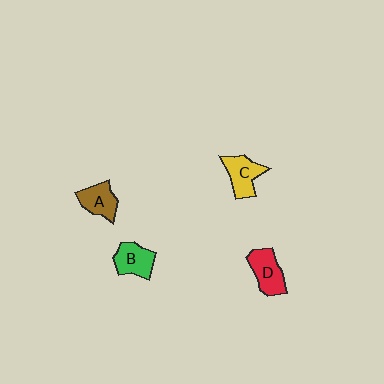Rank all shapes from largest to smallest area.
From largest to smallest: D (red), C (yellow), B (green), A (brown).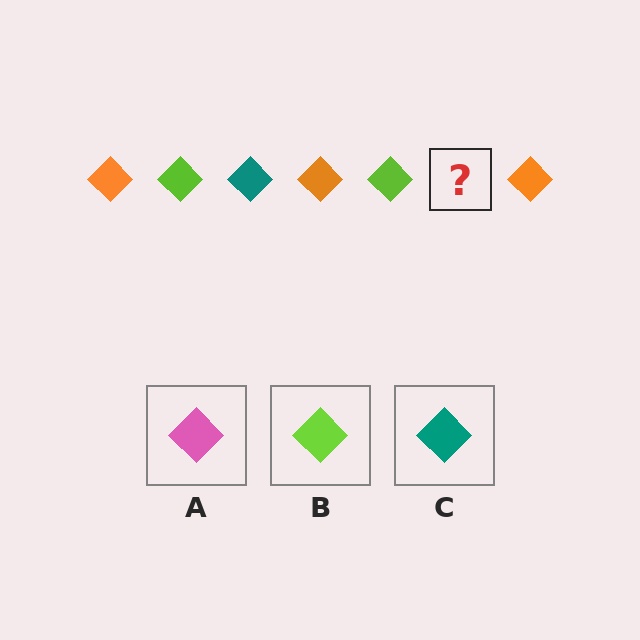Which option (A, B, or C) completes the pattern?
C.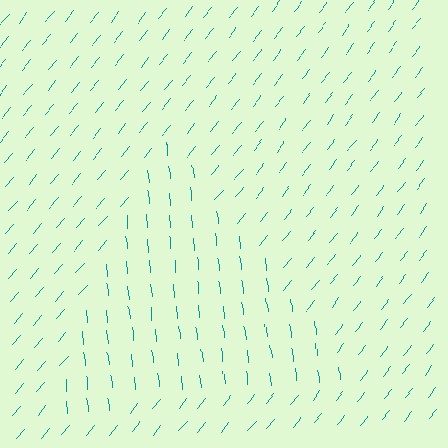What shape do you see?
I see a triangle.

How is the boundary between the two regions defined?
The boundary is defined purely by a change in line orientation (approximately 45 degrees difference). All lines are the same color and thickness.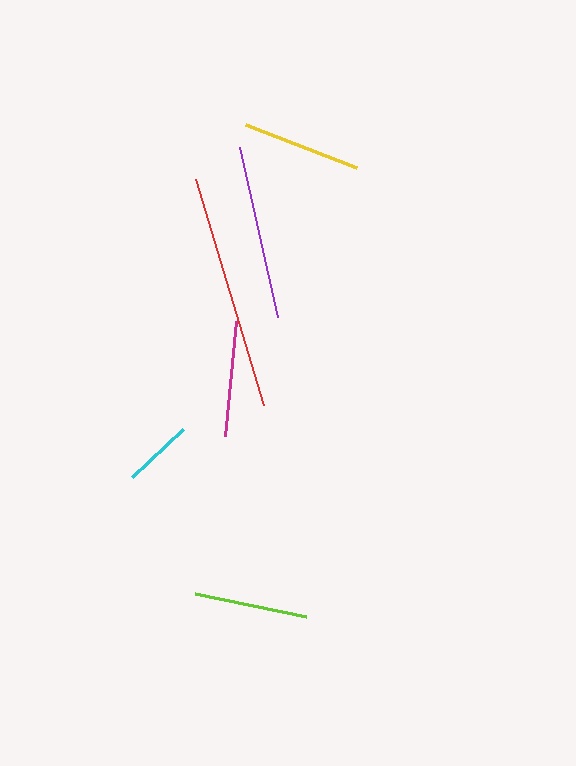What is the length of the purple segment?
The purple segment is approximately 174 pixels long.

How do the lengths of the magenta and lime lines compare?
The magenta and lime lines are approximately the same length.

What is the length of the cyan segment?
The cyan segment is approximately 69 pixels long.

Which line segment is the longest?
The red line is the longest at approximately 236 pixels.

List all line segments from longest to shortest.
From longest to shortest: red, purple, yellow, magenta, lime, cyan.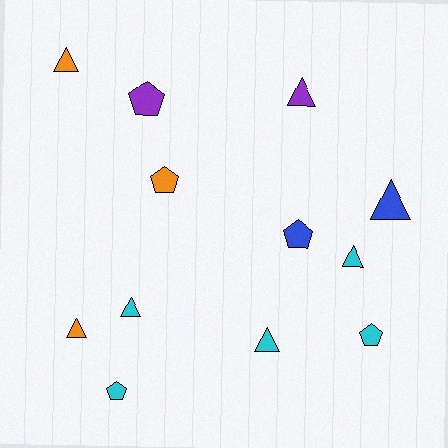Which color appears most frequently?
Cyan, with 5 objects.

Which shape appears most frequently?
Triangle, with 7 objects.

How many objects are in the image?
There are 12 objects.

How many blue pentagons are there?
There is 1 blue pentagon.